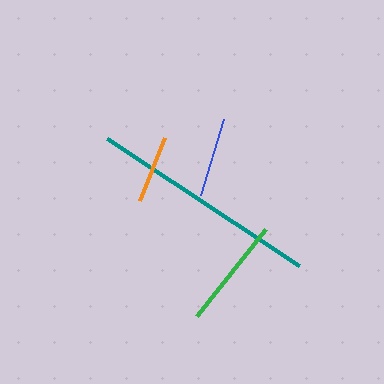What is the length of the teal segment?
The teal segment is approximately 231 pixels long.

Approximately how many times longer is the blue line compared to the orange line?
The blue line is approximately 1.2 times the length of the orange line.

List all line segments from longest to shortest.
From longest to shortest: teal, green, blue, orange.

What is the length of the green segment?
The green segment is approximately 111 pixels long.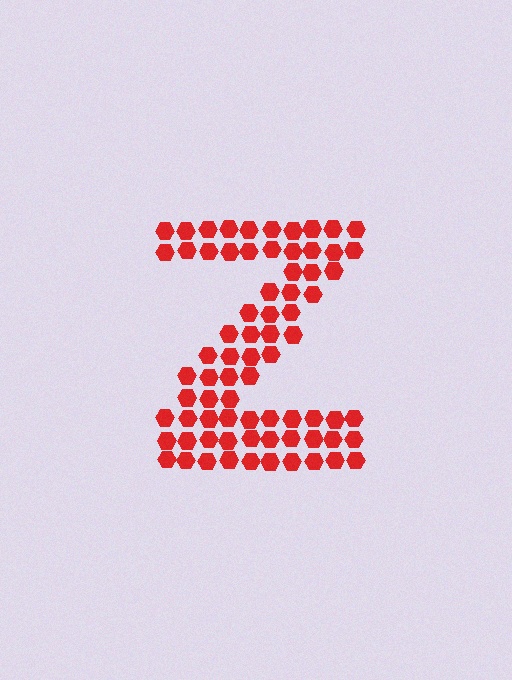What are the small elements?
The small elements are hexagons.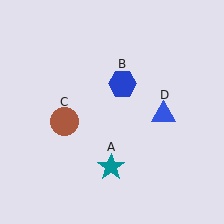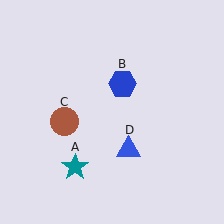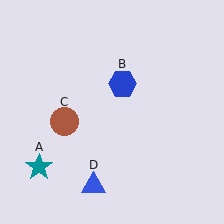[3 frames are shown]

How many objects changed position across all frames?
2 objects changed position: teal star (object A), blue triangle (object D).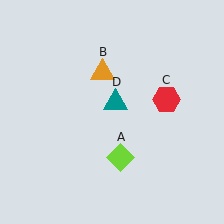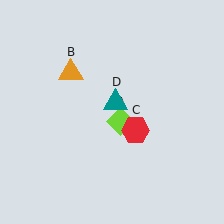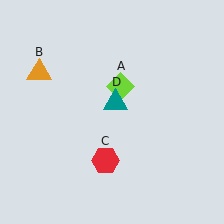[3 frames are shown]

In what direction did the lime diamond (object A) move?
The lime diamond (object A) moved up.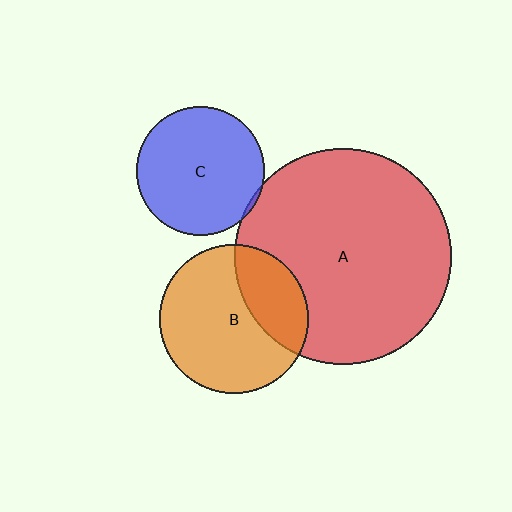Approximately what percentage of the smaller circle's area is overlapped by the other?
Approximately 5%.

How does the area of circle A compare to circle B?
Approximately 2.1 times.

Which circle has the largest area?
Circle A (red).